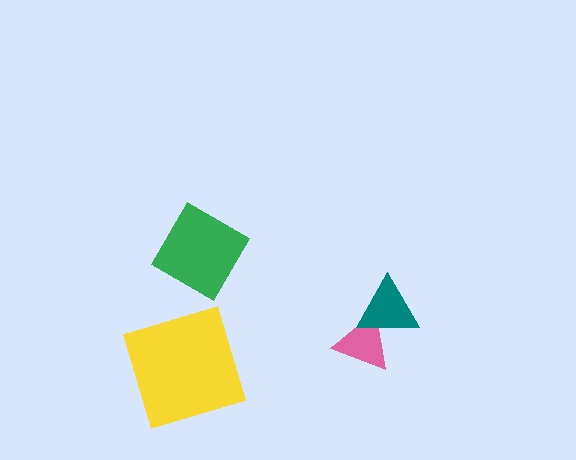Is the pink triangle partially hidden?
Yes, it is partially covered by another shape.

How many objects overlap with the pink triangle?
1 object overlaps with the pink triangle.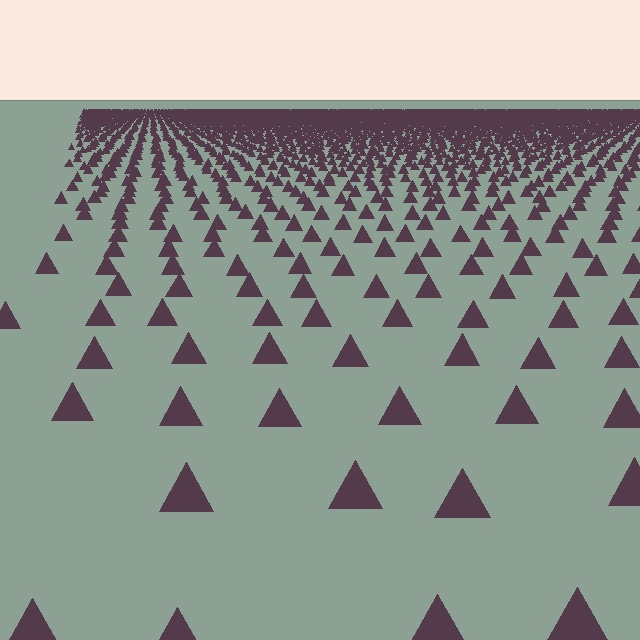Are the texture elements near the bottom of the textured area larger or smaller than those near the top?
Larger. Near the bottom, elements are closer to the viewer and appear at a bigger on-screen size.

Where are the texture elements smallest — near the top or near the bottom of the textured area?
Near the top.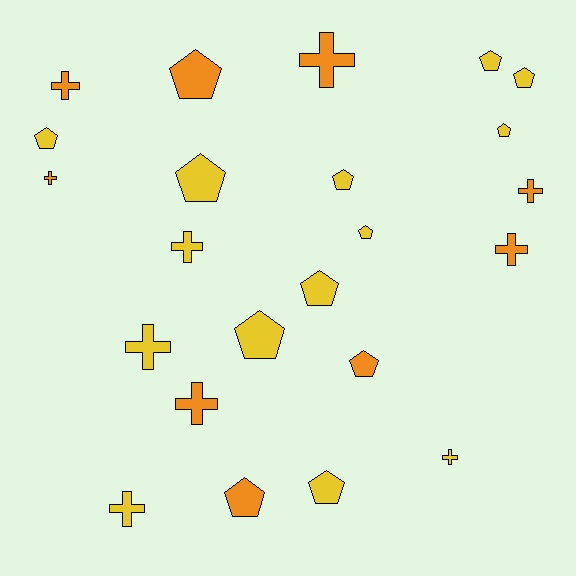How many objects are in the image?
There are 23 objects.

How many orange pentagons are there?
There are 3 orange pentagons.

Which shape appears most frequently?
Pentagon, with 13 objects.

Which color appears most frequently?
Yellow, with 14 objects.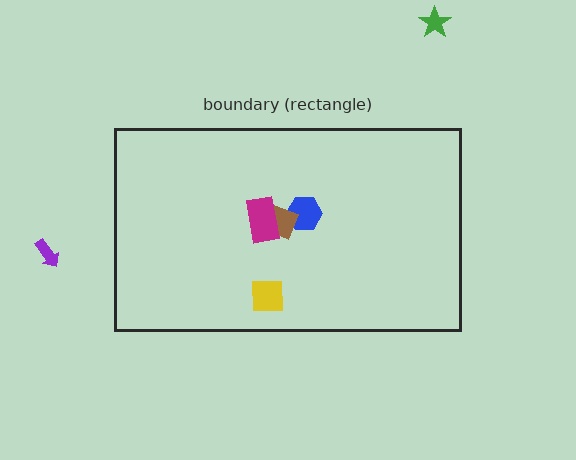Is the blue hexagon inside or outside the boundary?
Inside.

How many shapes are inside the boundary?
4 inside, 2 outside.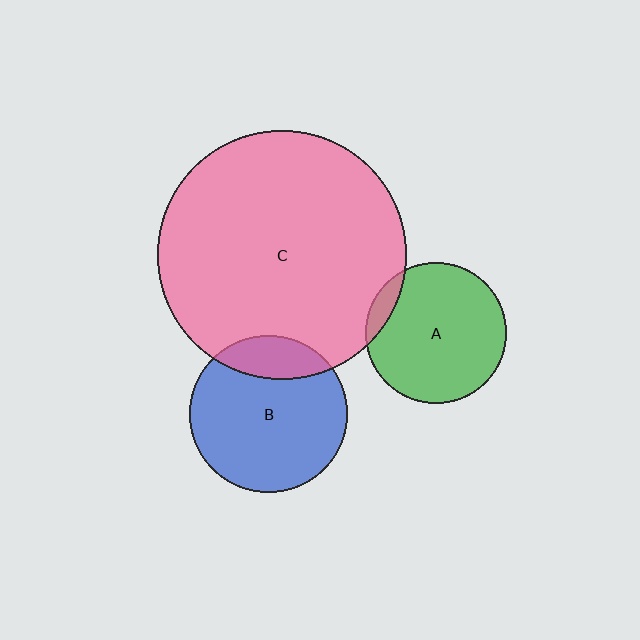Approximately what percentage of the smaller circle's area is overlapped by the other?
Approximately 20%.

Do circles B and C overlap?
Yes.